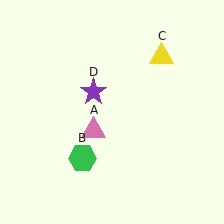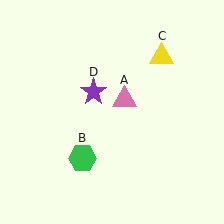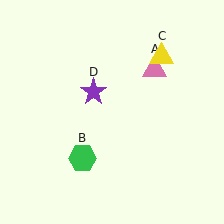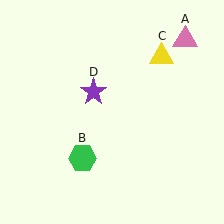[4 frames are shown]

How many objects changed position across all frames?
1 object changed position: pink triangle (object A).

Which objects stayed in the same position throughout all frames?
Green hexagon (object B) and yellow triangle (object C) and purple star (object D) remained stationary.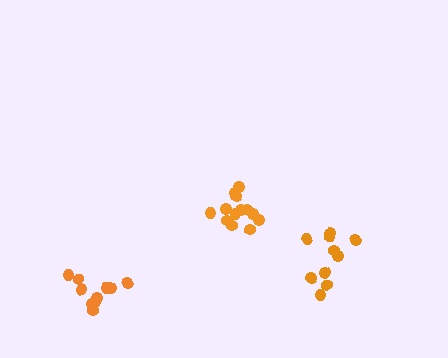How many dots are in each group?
Group 1: 10 dots, Group 2: 13 dots, Group 3: 10 dots (33 total).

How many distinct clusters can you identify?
There are 3 distinct clusters.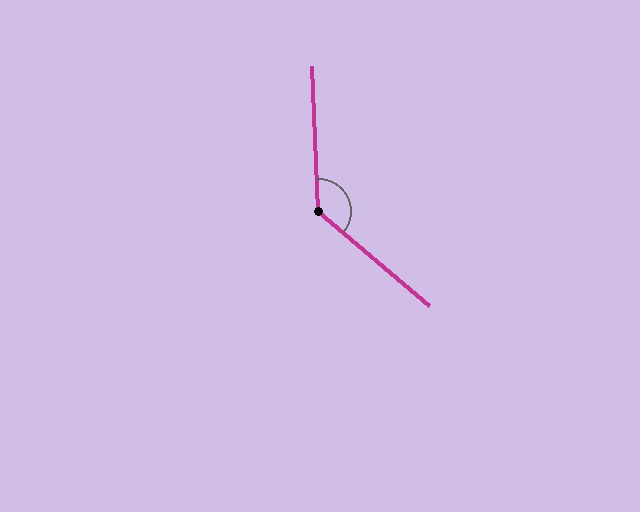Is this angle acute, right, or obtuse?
It is obtuse.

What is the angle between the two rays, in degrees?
Approximately 133 degrees.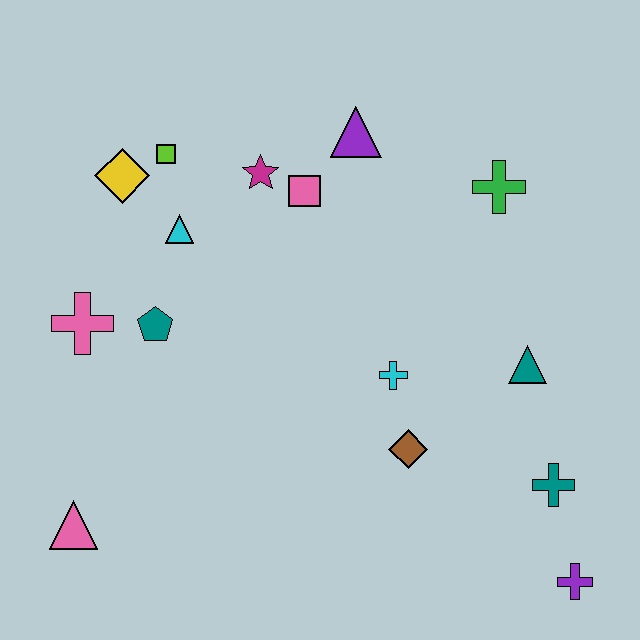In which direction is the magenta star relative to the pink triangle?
The magenta star is above the pink triangle.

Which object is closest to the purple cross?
The teal cross is closest to the purple cross.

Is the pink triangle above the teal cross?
No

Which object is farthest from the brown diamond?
The yellow diamond is farthest from the brown diamond.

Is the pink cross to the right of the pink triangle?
Yes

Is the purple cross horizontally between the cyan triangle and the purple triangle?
No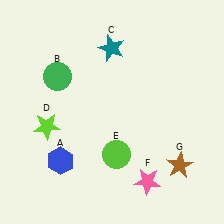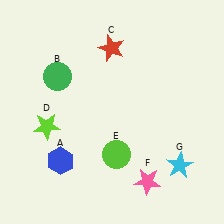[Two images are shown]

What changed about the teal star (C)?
In Image 1, C is teal. In Image 2, it changed to red.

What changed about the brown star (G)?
In Image 1, G is brown. In Image 2, it changed to cyan.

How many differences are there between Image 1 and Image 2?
There are 2 differences between the two images.